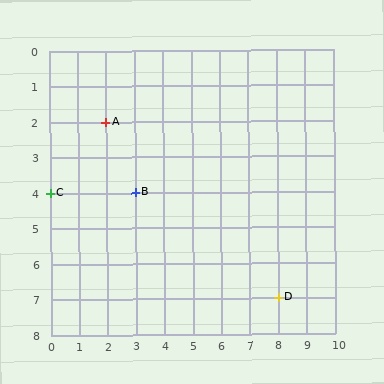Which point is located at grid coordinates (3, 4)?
Point B is at (3, 4).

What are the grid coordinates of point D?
Point D is at grid coordinates (8, 7).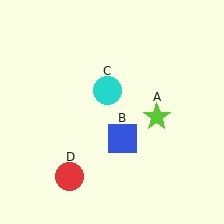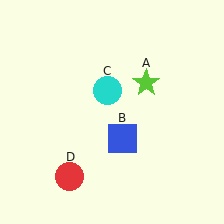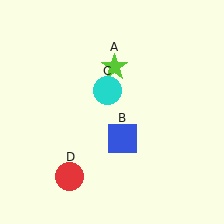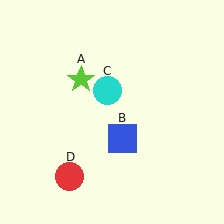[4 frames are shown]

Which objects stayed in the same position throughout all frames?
Blue square (object B) and cyan circle (object C) and red circle (object D) remained stationary.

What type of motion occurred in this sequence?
The lime star (object A) rotated counterclockwise around the center of the scene.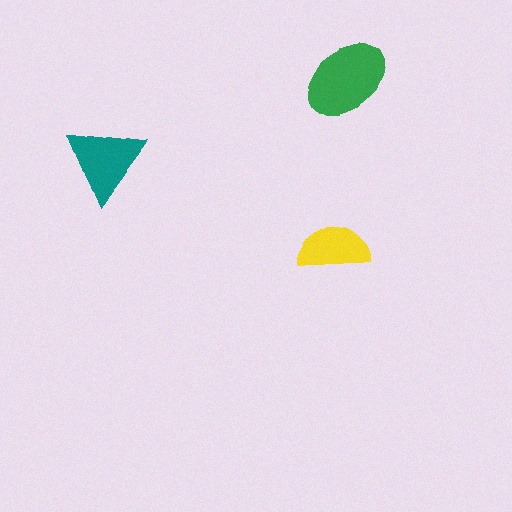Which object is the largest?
The green ellipse.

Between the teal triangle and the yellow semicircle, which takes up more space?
The teal triangle.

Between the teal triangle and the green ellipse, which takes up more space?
The green ellipse.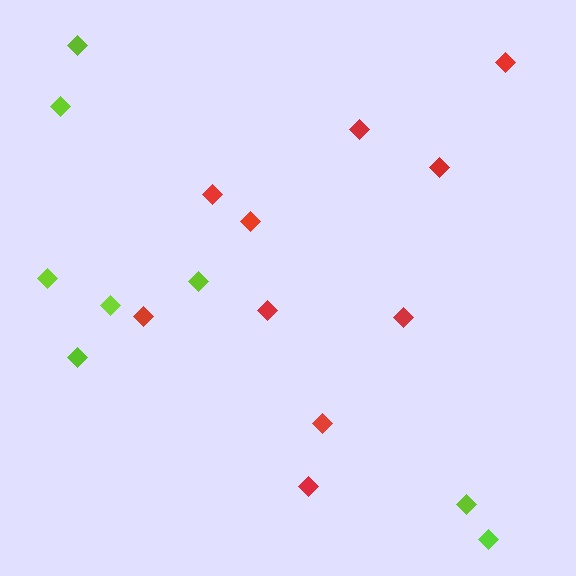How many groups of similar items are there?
There are 2 groups: one group of lime diamonds (8) and one group of red diamonds (10).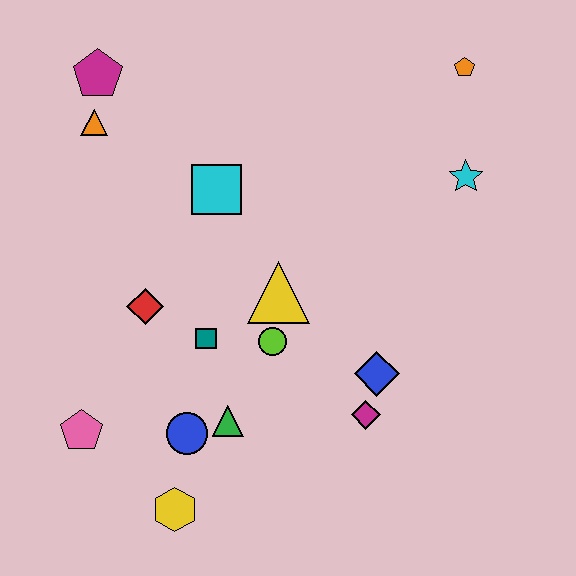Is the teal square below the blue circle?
No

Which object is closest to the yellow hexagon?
The blue circle is closest to the yellow hexagon.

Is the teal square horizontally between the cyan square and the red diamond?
Yes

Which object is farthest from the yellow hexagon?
The orange pentagon is farthest from the yellow hexagon.